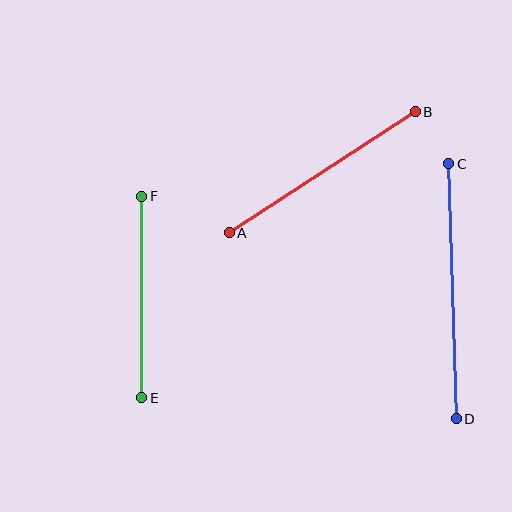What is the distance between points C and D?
The distance is approximately 255 pixels.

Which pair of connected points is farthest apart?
Points C and D are farthest apart.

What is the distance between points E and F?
The distance is approximately 202 pixels.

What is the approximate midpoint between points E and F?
The midpoint is at approximately (142, 297) pixels.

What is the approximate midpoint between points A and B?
The midpoint is at approximately (322, 172) pixels.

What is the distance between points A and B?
The distance is approximately 222 pixels.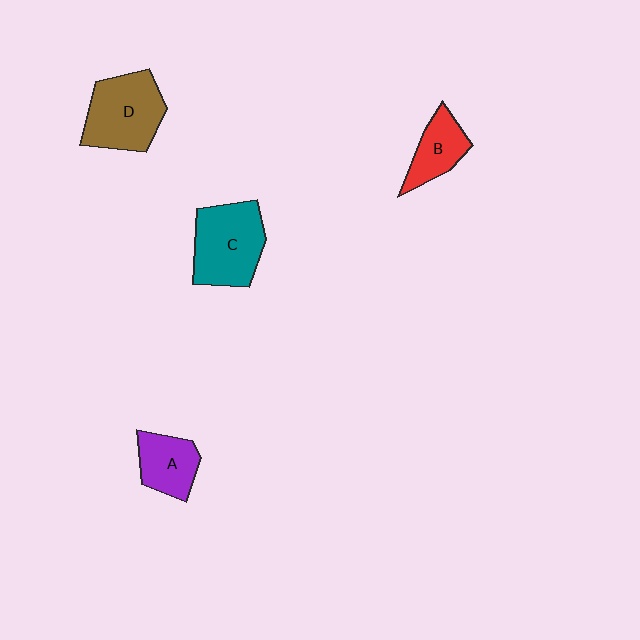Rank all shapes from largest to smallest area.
From largest to smallest: C (teal), D (brown), A (purple), B (red).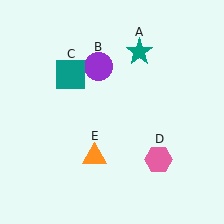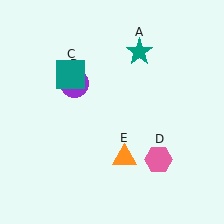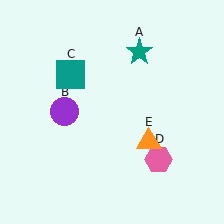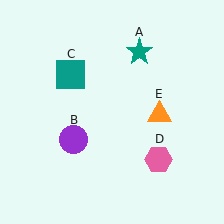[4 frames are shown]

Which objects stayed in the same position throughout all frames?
Teal star (object A) and teal square (object C) and pink hexagon (object D) remained stationary.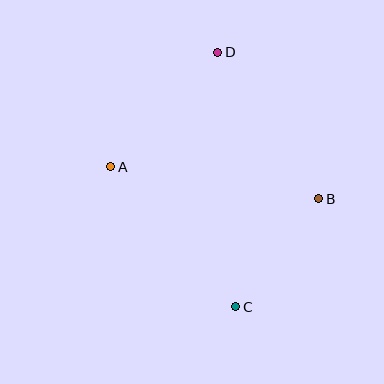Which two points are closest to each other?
Points B and C are closest to each other.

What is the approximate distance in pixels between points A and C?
The distance between A and C is approximately 188 pixels.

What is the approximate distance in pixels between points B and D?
The distance between B and D is approximately 178 pixels.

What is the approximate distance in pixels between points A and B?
The distance between A and B is approximately 211 pixels.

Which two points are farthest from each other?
Points C and D are farthest from each other.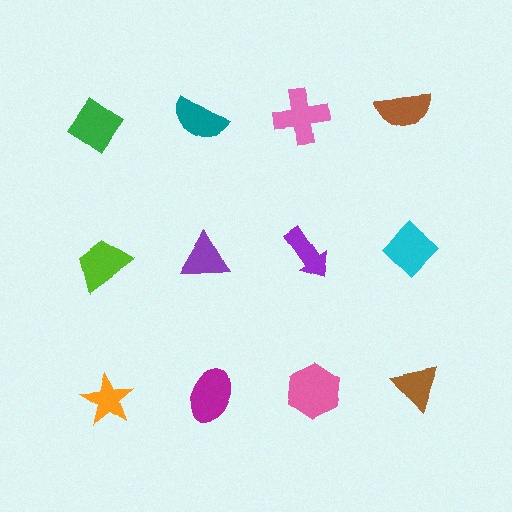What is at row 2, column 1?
A lime trapezoid.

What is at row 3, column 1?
An orange star.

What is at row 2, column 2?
A purple triangle.